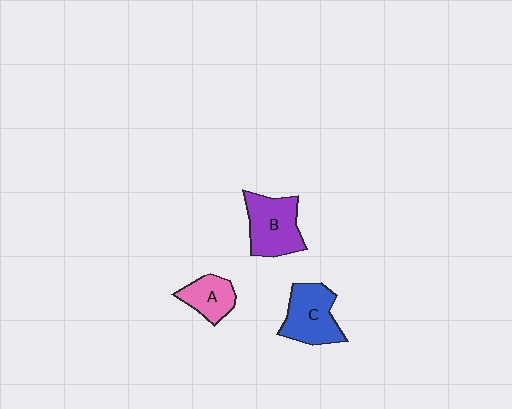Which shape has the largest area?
Shape B (purple).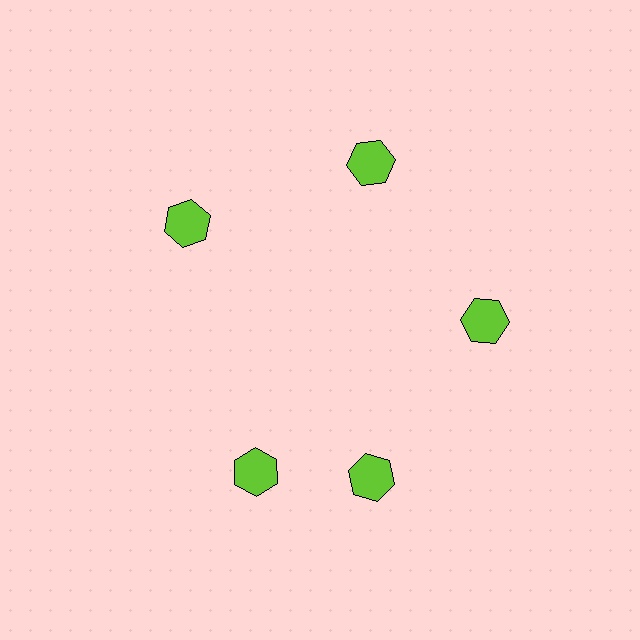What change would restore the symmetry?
The symmetry would be restored by rotating it back into even spacing with its neighbors so that all 5 hexagons sit at equal angles and equal distance from the center.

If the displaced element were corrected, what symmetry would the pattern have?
It would have 5-fold rotational symmetry — the pattern would map onto itself every 72 degrees.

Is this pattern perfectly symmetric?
No. The 5 lime hexagons are arranged in a ring, but one element near the 8 o'clock position is rotated out of alignment along the ring, breaking the 5-fold rotational symmetry.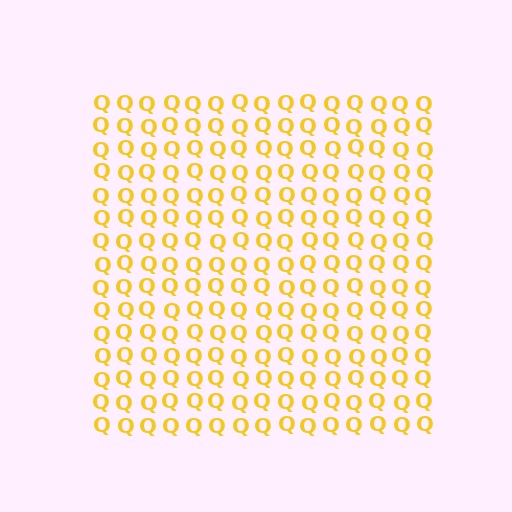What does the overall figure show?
The overall figure shows a square.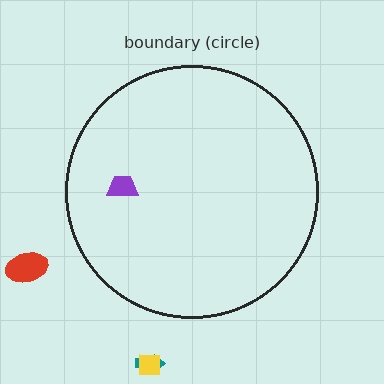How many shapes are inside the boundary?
1 inside, 3 outside.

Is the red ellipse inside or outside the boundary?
Outside.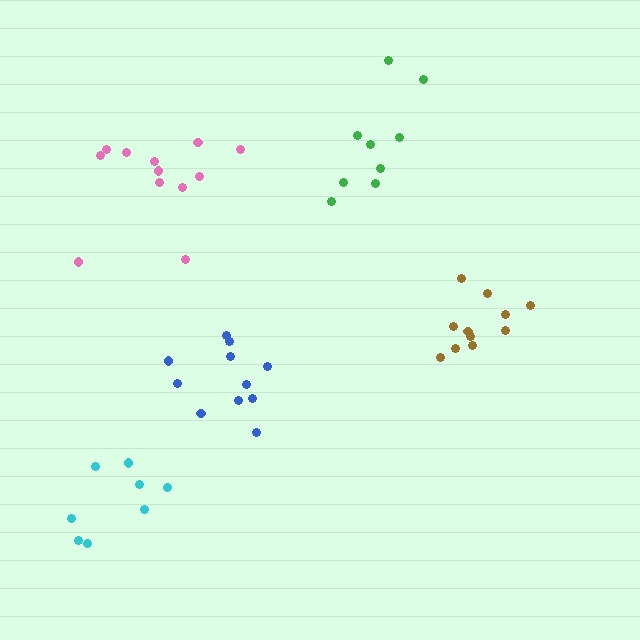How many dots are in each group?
Group 1: 11 dots, Group 2: 11 dots, Group 3: 8 dots, Group 4: 9 dots, Group 5: 12 dots (51 total).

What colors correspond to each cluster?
The clusters are colored: blue, brown, cyan, green, pink.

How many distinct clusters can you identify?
There are 5 distinct clusters.